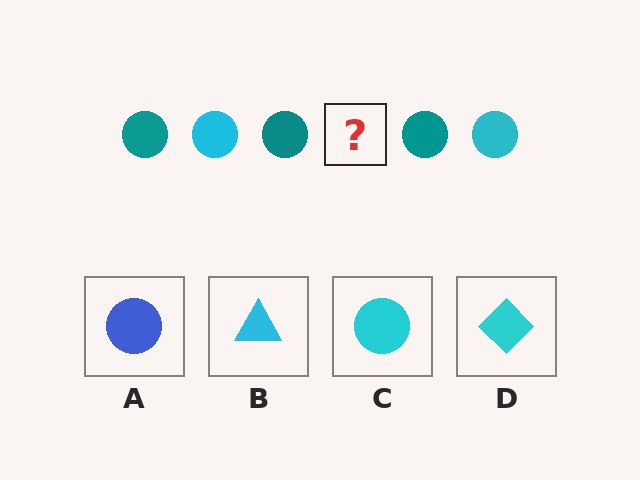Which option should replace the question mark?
Option C.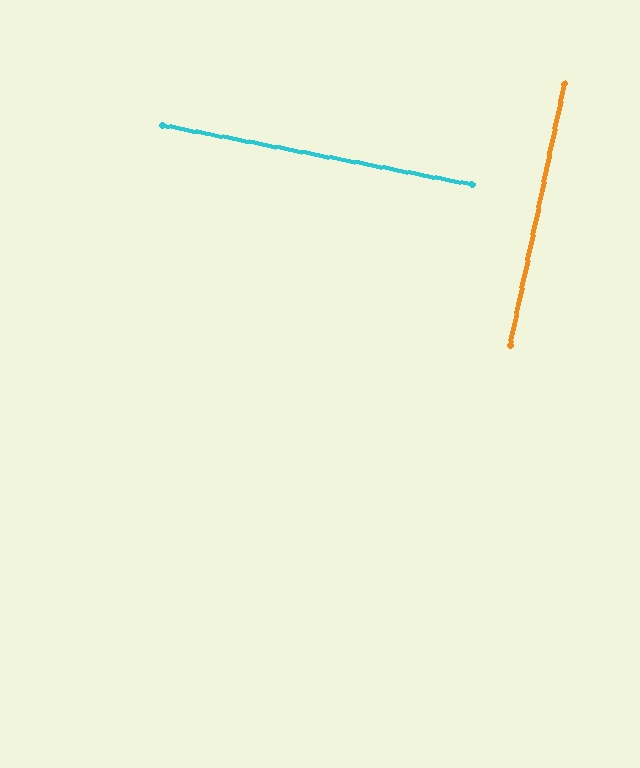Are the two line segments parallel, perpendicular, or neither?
Perpendicular — they meet at approximately 89°.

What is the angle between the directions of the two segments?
Approximately 89 degrees.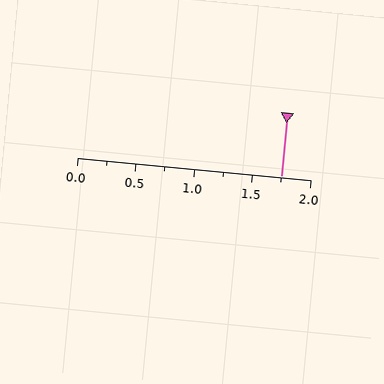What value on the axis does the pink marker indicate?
The marker indicates approximately 1.75.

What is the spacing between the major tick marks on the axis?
The major ticks are spaced 0.5 apart.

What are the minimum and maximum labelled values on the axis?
The axis runs from 0.0 to 2.0.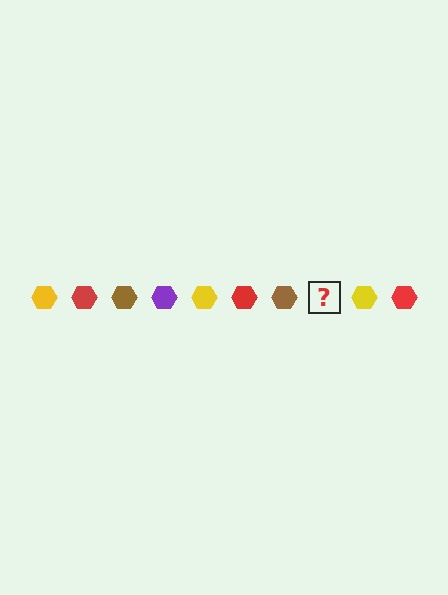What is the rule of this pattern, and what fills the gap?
The rule is that the pattern cycles through yellow, red, brown, purple hexagons. The gap should be filled with a purple hexagon.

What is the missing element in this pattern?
The missing element is a purple hexagon.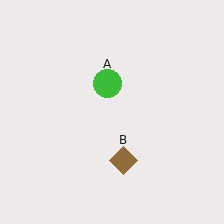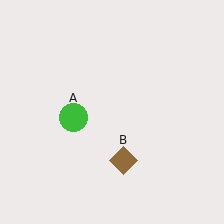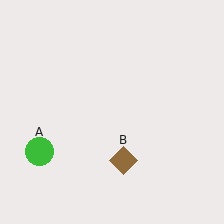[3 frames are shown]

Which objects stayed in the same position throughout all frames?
Brown diamond (object B) remained stationary.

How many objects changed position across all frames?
1 object changed position: green circle (object A).